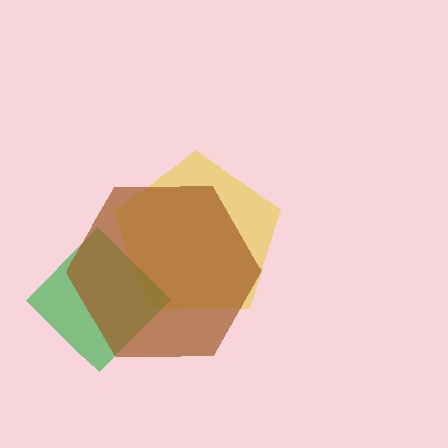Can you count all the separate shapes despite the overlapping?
Yes, there are 3 separate shapes.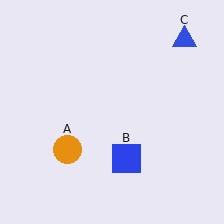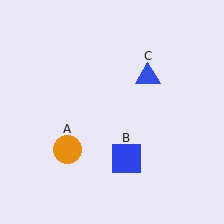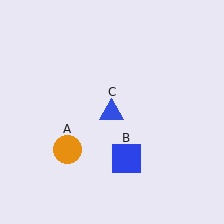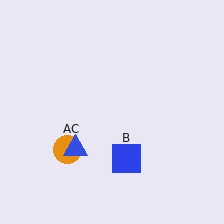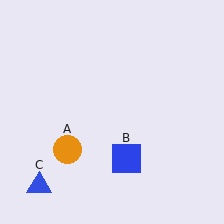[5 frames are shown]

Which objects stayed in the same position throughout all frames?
Orange circle (object A) and blue square (object B) remained stationary.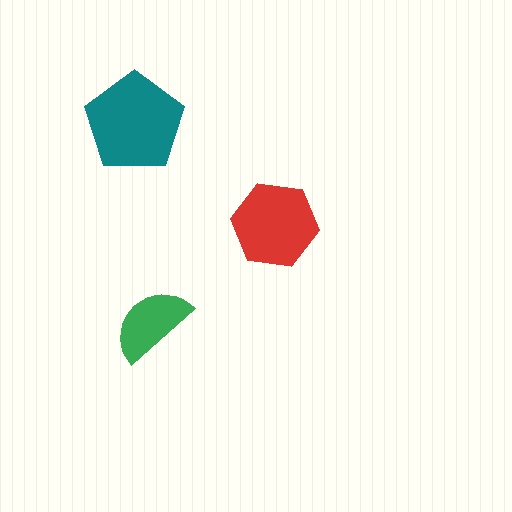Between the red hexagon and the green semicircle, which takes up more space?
The red hexagon.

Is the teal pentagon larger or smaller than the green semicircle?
Larger.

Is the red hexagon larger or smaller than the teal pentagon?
Smaller.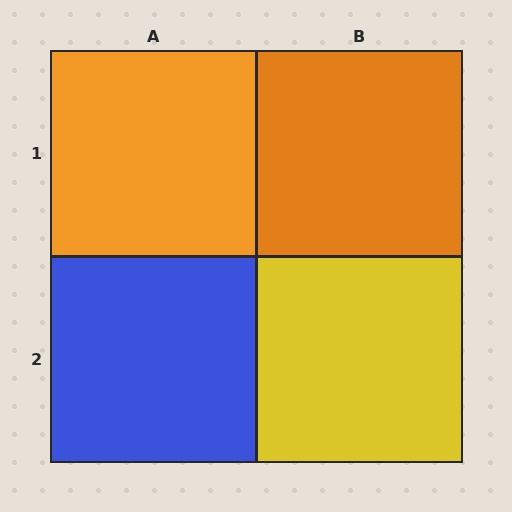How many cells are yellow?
1 cell is yellow.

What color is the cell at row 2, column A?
Blue.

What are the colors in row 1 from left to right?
Orange, orange.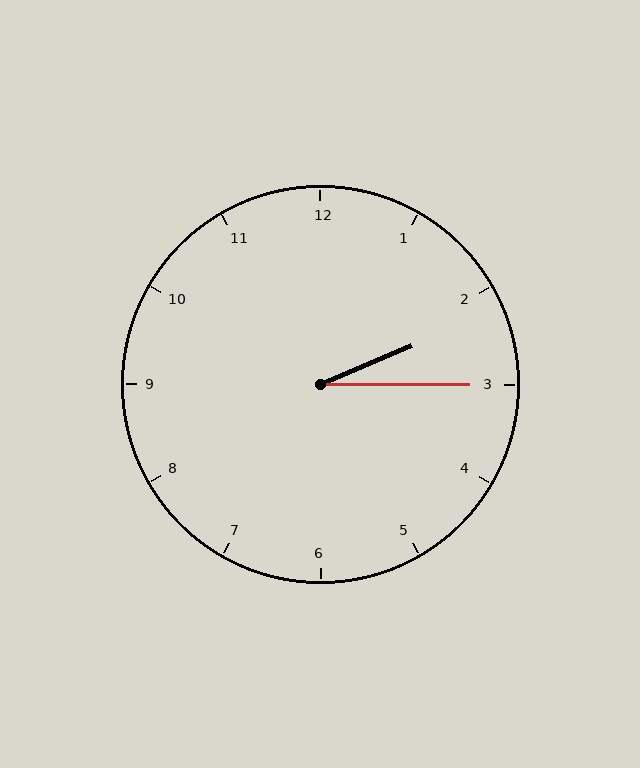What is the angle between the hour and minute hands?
Approximately 22 degrees.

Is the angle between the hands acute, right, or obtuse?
It is acute.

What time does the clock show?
2:15.